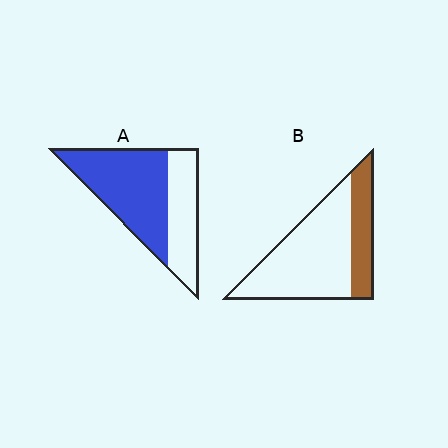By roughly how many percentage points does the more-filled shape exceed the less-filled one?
By roughly 35 percentage points (A over B).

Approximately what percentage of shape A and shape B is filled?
A is approximately 65% and B is approximately 30%.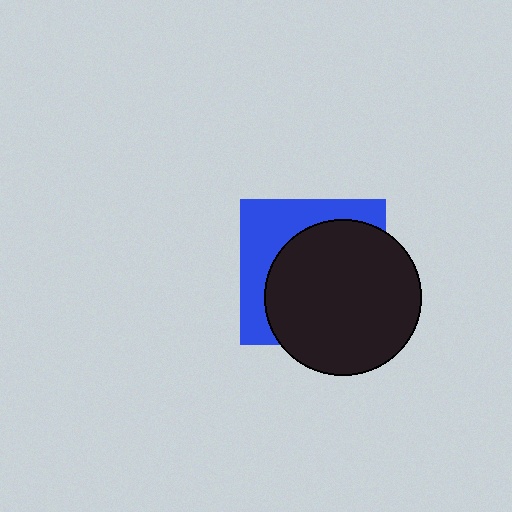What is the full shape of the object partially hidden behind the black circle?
The partially hidden object is a blue square.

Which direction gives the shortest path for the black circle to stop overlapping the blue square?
Moving toward the lower-right gives the shortest separation.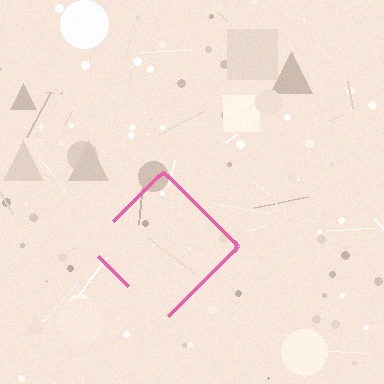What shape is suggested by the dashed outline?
The dashed outline suggests a diamond.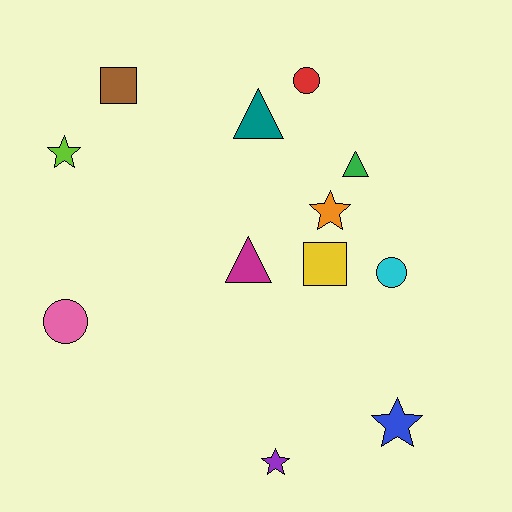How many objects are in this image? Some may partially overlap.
There are 12 objects.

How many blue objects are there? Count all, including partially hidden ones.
There is 1 blue object.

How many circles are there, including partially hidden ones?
There are 3 circles.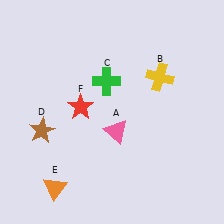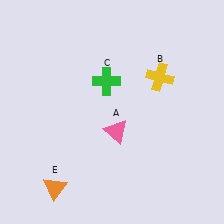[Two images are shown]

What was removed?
The brown star (D), the red star (F) were removed in Image 2.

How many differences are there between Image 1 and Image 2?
There are 2 differences between the two images.